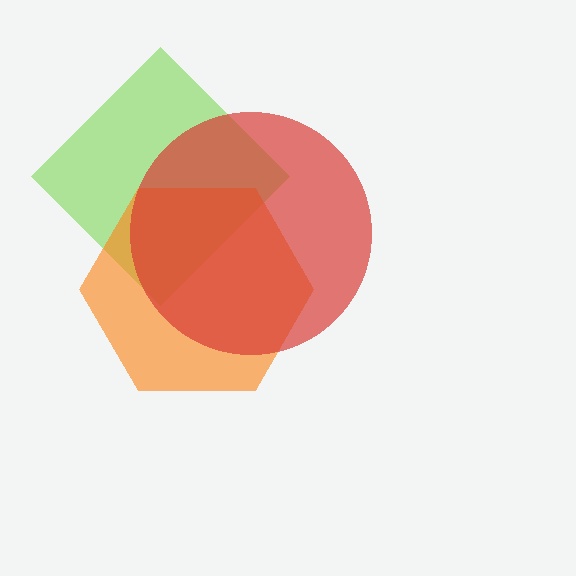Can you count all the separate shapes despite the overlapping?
Yes, there are 3 separate shapes.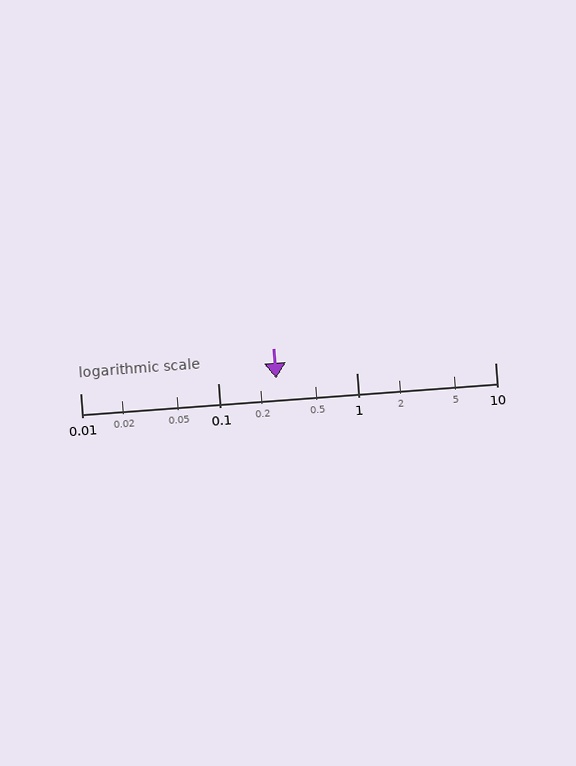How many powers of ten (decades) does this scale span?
The scale spans 3 decades, from 0.01 to 10.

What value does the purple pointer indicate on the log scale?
The pointer indicates approximately 0.26.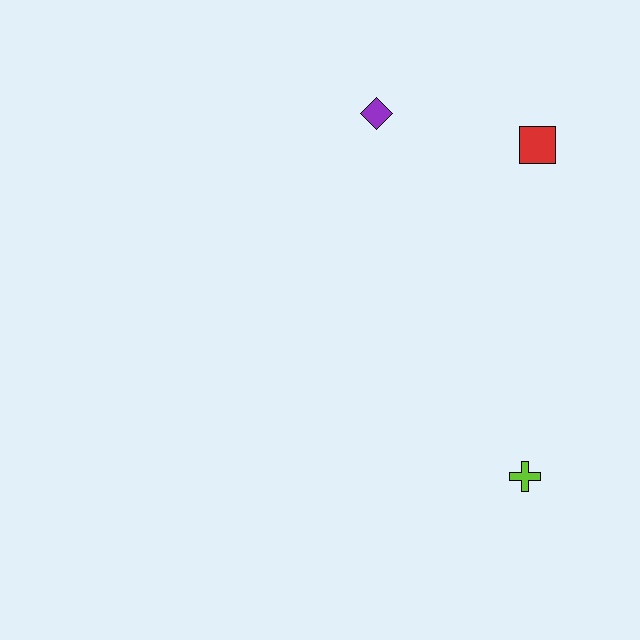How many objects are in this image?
There are 3 objects.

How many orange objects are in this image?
There are no orange objects.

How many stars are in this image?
There are no stars.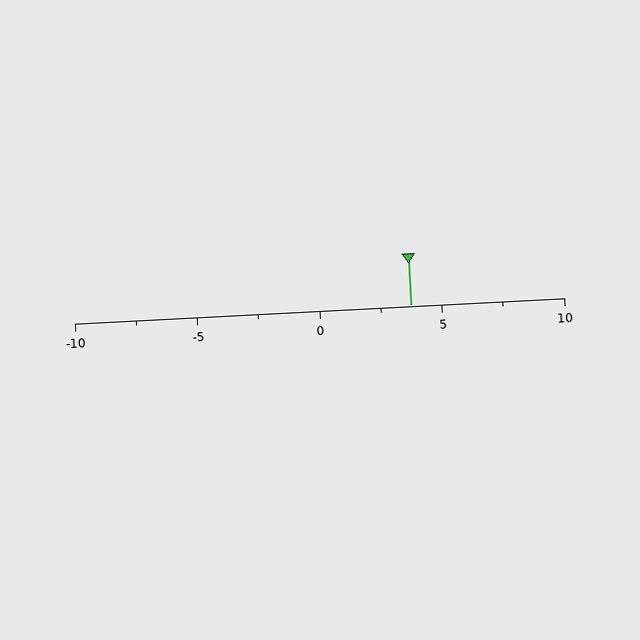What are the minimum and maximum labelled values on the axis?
The axis runs from -10 to 10.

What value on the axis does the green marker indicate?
The marker indicates approximately 3.8.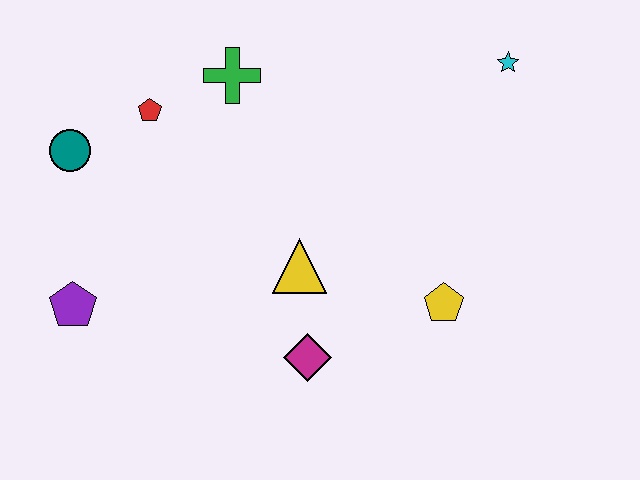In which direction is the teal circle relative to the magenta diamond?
The teal circle is to the left of the magenta diamond.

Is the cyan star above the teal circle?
Yes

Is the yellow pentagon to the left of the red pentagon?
No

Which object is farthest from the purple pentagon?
The cyan star is farthest from the purple pentagon.